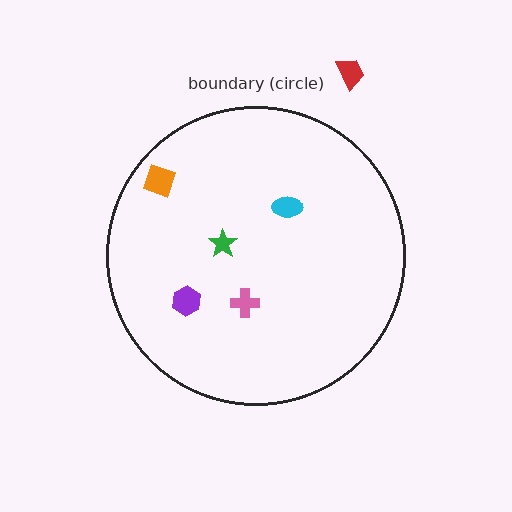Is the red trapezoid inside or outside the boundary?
Outside.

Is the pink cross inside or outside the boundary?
Inside.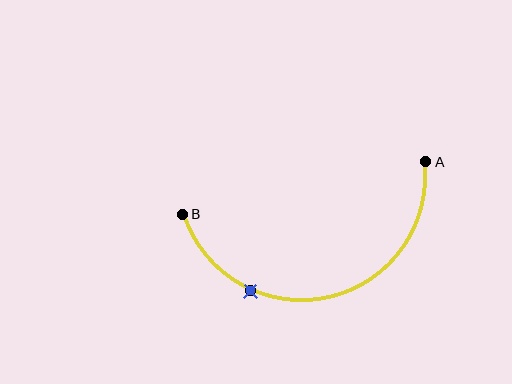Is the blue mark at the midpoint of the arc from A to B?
No. The blue mark lies on the arc but is closer to endpoint B. The arc midpoint would be at the point on the curve equidistant along the arc from both A and B.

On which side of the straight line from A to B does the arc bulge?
The arc bulges below the straight line connecting A and B.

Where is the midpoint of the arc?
The arc midpoint is the point on the curve farthest from the straight line joining A and B. It sits below that line.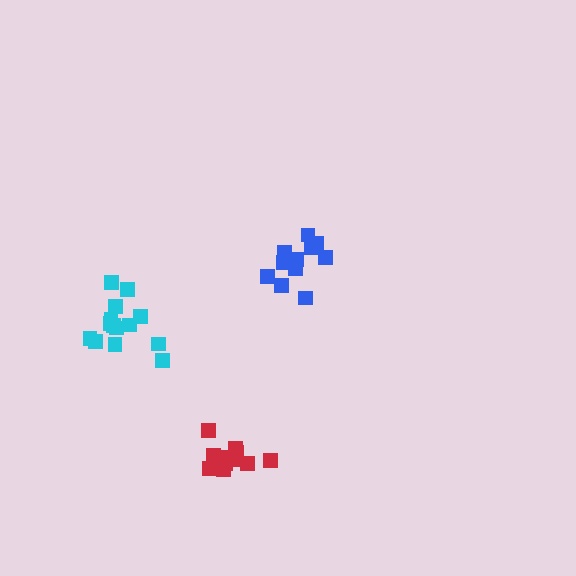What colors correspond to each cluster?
The clusters are colored: blue, cyan, red.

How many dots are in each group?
Group 1: 12 dots, Group 2: 14 dots, Group 3: 11 dots (37 total).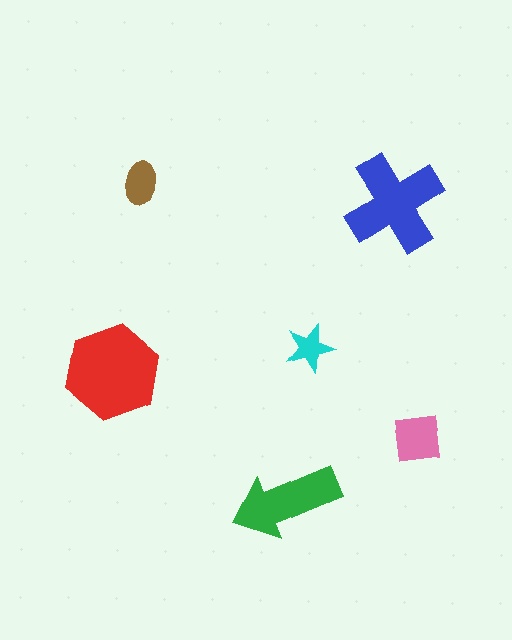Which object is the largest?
The red hexagon.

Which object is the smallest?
The cyan star.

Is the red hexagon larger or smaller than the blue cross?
Larger.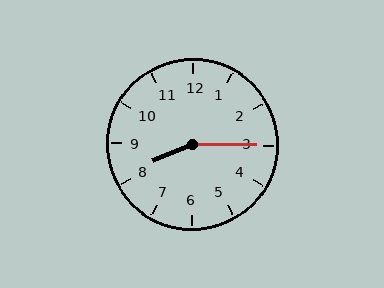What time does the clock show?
8:15.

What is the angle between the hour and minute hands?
Approximately 158 degrees.